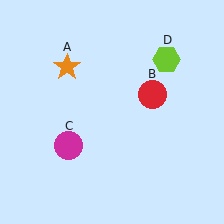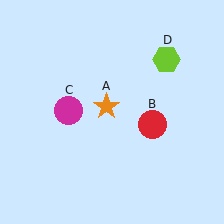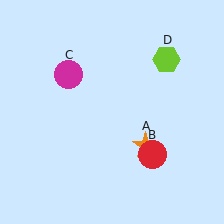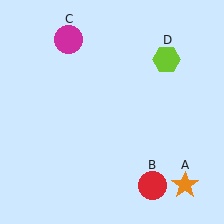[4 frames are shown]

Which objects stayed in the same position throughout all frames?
Lime hexagon (object D) remained stationary.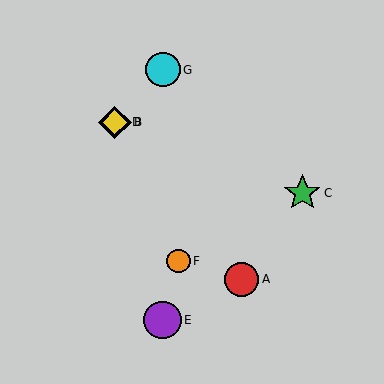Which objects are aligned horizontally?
Objects B, D are aligned horizontally.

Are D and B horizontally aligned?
Yes, both are at y≈122.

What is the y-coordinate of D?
Object D is at y≈122.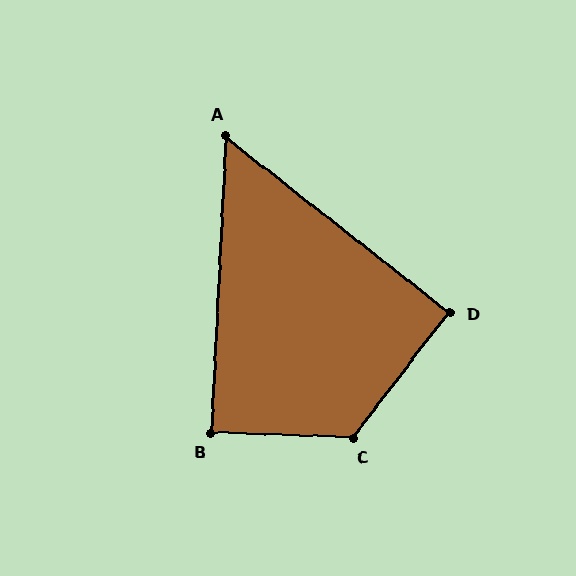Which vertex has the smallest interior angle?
A, at approximately 55 degrees.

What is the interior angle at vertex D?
Approximately 91 degrees (approximately right).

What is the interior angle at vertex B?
Approximately 89 degrees (approximately right).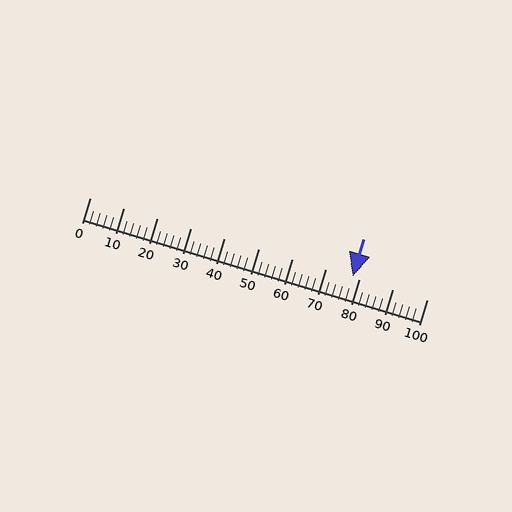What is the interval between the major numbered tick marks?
The major tick marks are spaced 10 units apart.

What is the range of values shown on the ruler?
The ruler shows values from 0 to 100.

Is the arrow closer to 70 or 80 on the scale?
The arrow is closer to 80.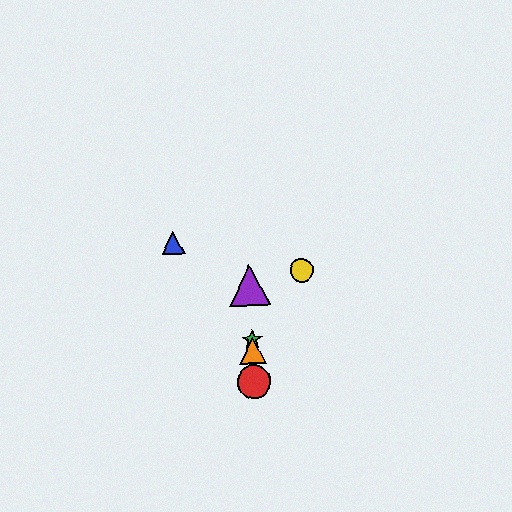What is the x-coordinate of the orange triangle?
The orange triangle is at x≈253.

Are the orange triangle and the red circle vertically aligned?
Yes, both are at x≈253.